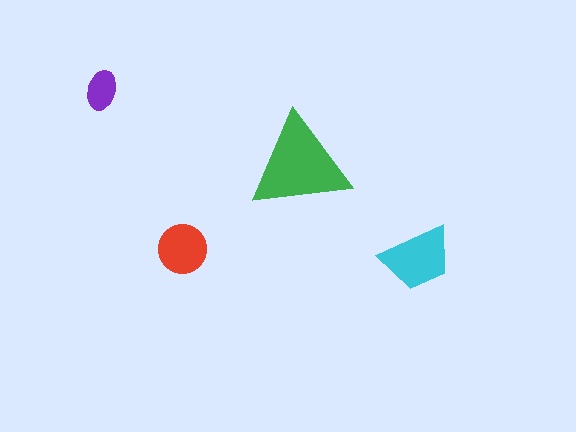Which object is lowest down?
The cyan trapezoid is bottommost.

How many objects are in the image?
There are 4 objects in the image.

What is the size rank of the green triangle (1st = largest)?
1st.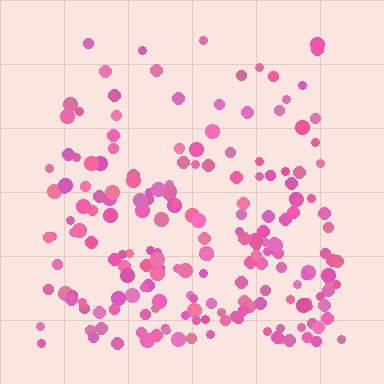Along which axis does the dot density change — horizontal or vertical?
Vertical.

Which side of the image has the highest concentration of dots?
The bottom.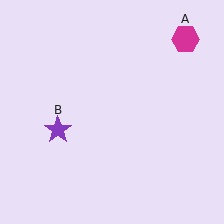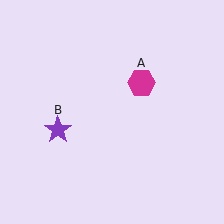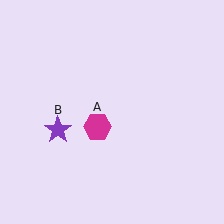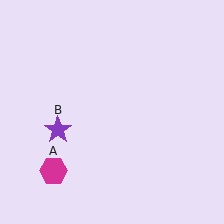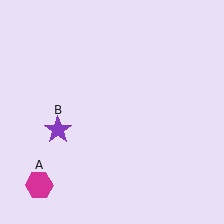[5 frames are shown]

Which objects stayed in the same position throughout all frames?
Purple star (object B) remained stationary.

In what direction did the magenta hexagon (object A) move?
The magenta hexagon (object A) moved down and to the left.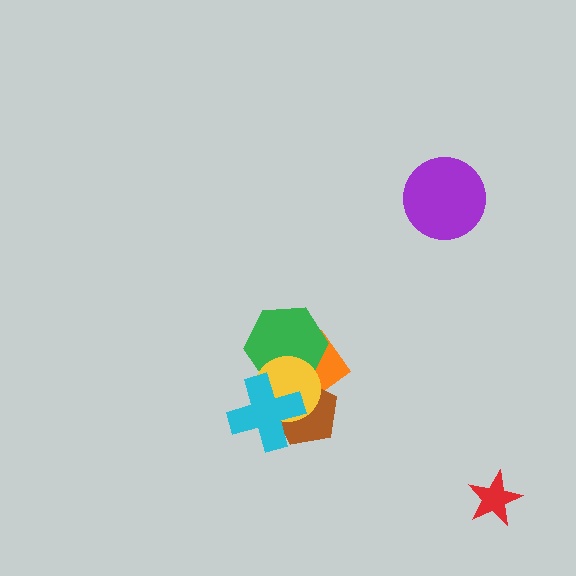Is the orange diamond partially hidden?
Yes, it is partially covered by another shape.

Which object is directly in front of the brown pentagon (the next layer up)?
The green hexagon is directly in front of the brown pentagon.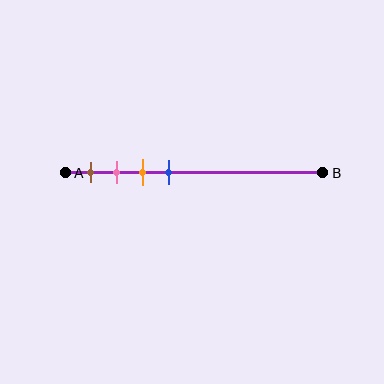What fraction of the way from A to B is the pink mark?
The pink mark is approximately 20% (0.2) of the way from A to B.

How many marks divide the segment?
There are 4 marks dividing the segment.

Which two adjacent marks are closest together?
The pink and orange marks are the closest adjacent pair.